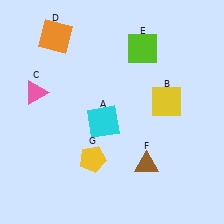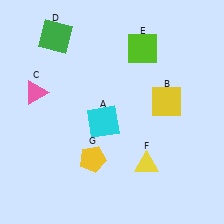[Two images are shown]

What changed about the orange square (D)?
In Image 1, D is orange. In Image 2, it changed to green.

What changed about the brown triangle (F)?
In Image 1, F is brown. In Image 2, it changed to yellow.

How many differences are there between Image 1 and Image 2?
There are 2 differences between the two images.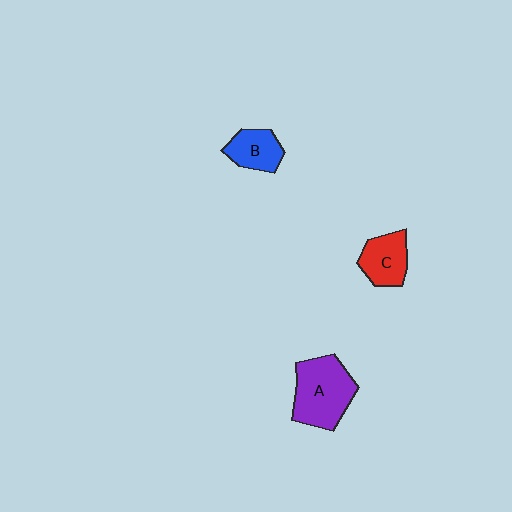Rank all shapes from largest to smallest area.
From largest to smallest: A (purple), C (red), B (blue).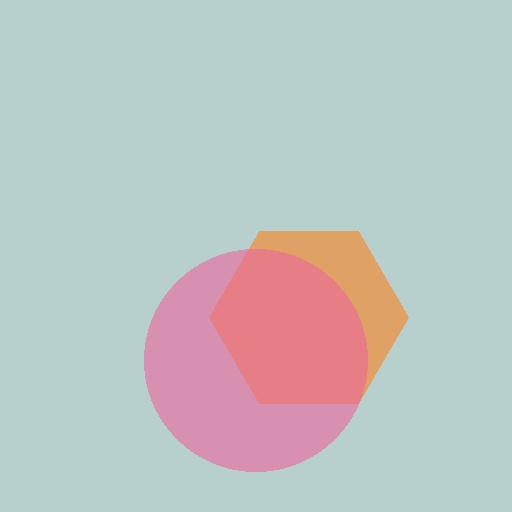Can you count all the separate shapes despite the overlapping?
Yes, there are 2 separate shapes.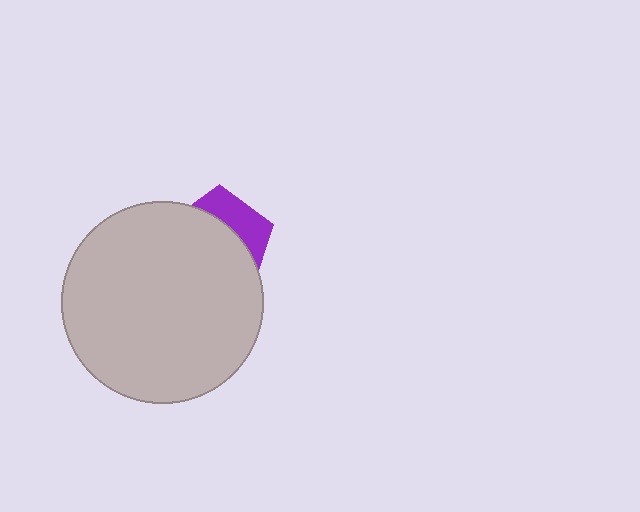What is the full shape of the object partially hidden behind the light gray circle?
The partially hidden object is a purple pentagon.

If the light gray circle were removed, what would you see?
You would see the complete purple pentagon.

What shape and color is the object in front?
The object in front is a light gray circle.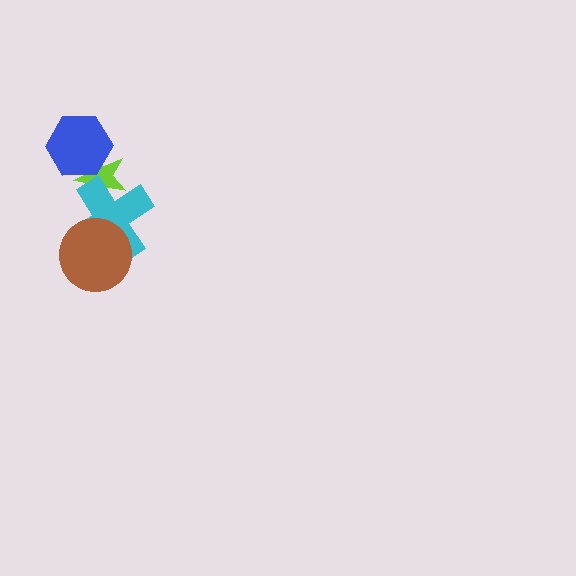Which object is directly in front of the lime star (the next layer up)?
The cyan cross is directly in front of the lime star.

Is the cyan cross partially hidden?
Yes, it is partially covered by another shape.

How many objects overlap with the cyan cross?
2 objects overlap with the cyan cross.